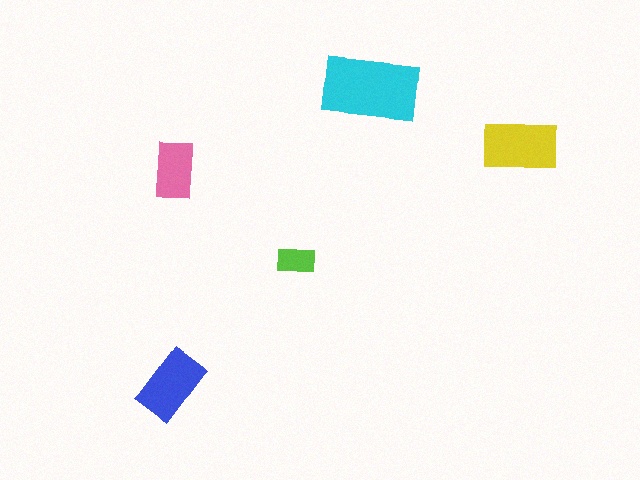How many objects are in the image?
There are 5 objects in the image.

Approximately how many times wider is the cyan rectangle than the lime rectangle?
About 2.5 times wider.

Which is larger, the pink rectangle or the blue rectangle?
The blue one.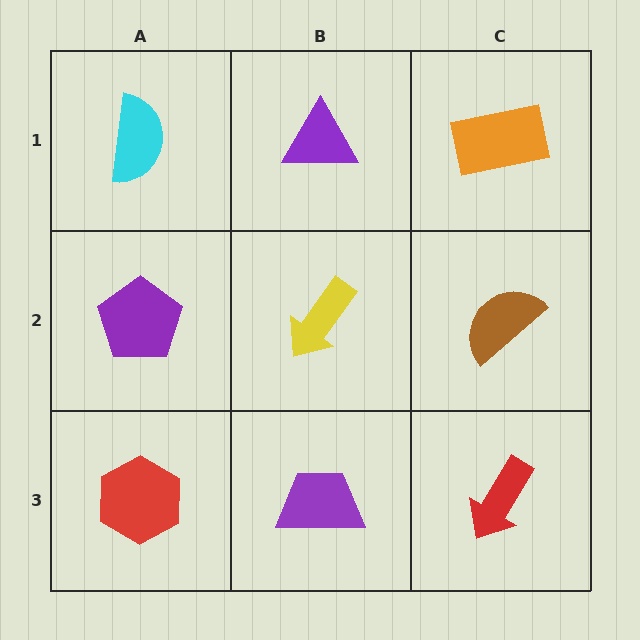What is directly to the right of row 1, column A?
A purple triangle.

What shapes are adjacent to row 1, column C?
A brown semicircle (row 2, column C), a purple triangle (row 1, column B).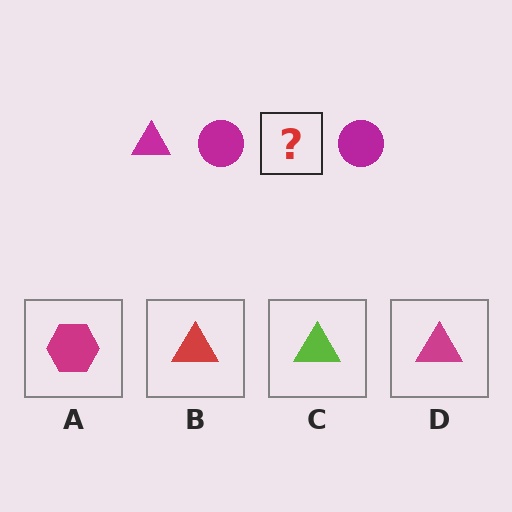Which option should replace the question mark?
Option D.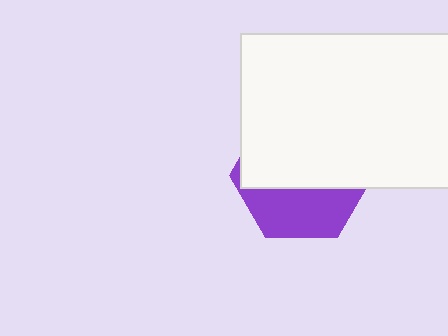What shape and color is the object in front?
The object in front is a white rectangle.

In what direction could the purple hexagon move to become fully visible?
The purple hexagon could move down. That would shift it out from behind the white rectangle entirely.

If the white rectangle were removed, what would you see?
You would see the complete purple hexagon.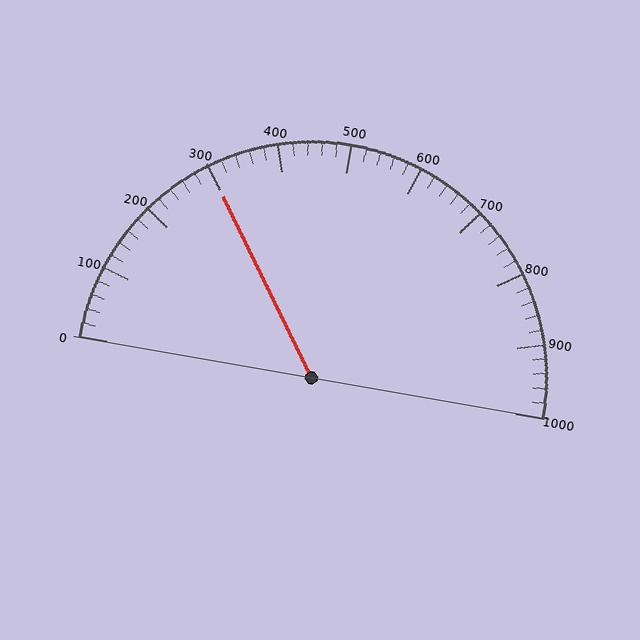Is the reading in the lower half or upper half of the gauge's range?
The reading is in the lower half of the range (0 to 1000).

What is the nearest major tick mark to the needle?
The nearest major tick mark is 300.